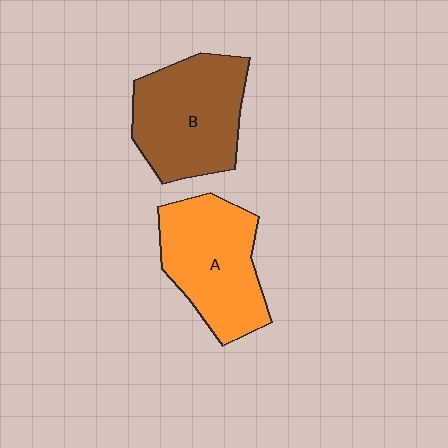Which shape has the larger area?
Shape B (brown).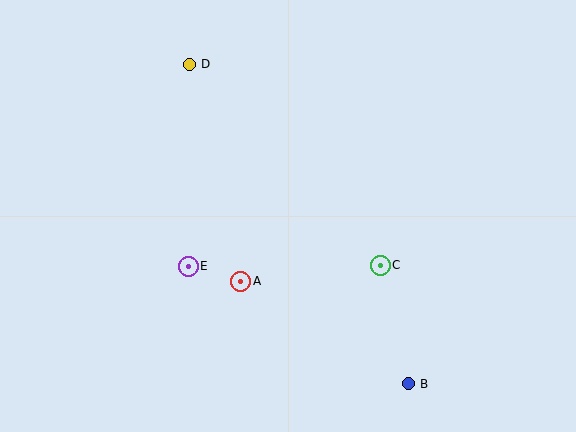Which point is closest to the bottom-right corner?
Point B is closest to the bottom-right corner.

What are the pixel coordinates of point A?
Point A is at (241, 281).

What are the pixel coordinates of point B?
Point B is at (408, 384).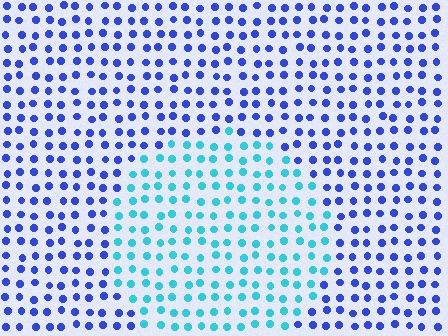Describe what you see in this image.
The image is filled with small blue elements in a uniform arrangement. A circle-shaped region is visible where the elements are tinted to a slightly different hue, forming a subtle color boundary.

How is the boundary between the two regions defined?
The boundary is defined purely by a slight shift in hue (about 48 degrees). Spacing, size, and orientation are identical on both sides.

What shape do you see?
I see a circle.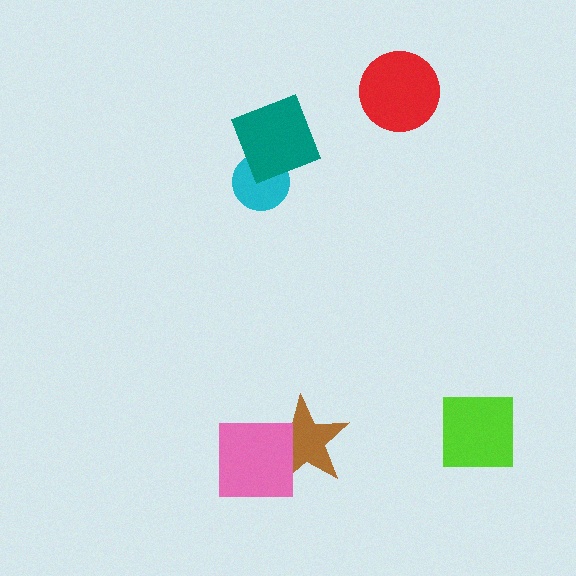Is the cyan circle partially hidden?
Yes, it is partially covered by another shape.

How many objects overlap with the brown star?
1 object overlaps with the brown star.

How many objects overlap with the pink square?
1 object overlaps with the pink square.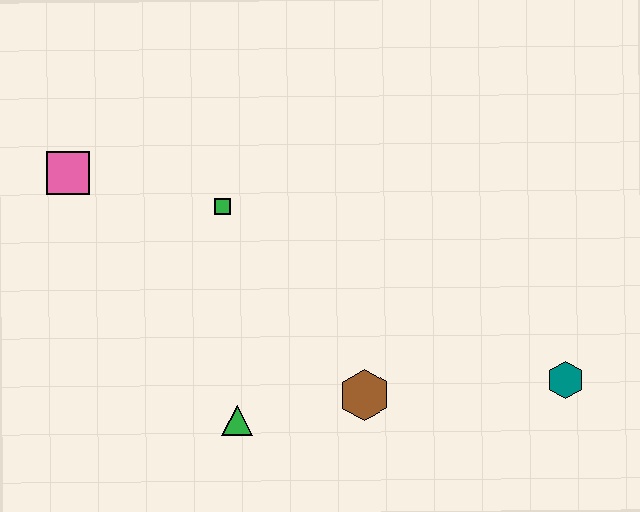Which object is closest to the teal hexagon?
The brown hexagon is closest to the teal hexagon.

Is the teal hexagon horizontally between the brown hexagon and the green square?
No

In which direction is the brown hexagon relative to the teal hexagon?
The brown hexagon is to the left of the teal hexagon.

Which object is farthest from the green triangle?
The teal hexagon is farthest from the green triangle.